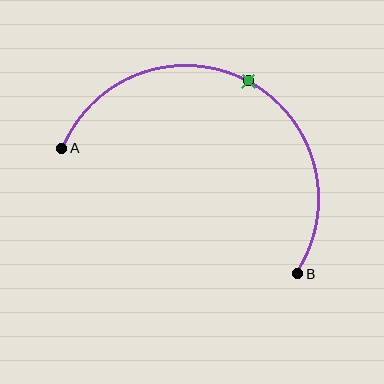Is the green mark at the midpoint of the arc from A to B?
Yes. The green mark lies on the arc at equal arc-length from both A and B — it is the arc midpoint.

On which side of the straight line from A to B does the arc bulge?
The arc bulges above the straight line connecting A and B.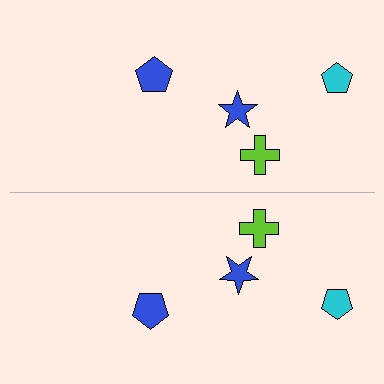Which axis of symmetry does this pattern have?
The pattern has a horizontal axis of symmetry running through the center of the image.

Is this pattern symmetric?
Yes, this pattern has bilateral (reflection) symmetry.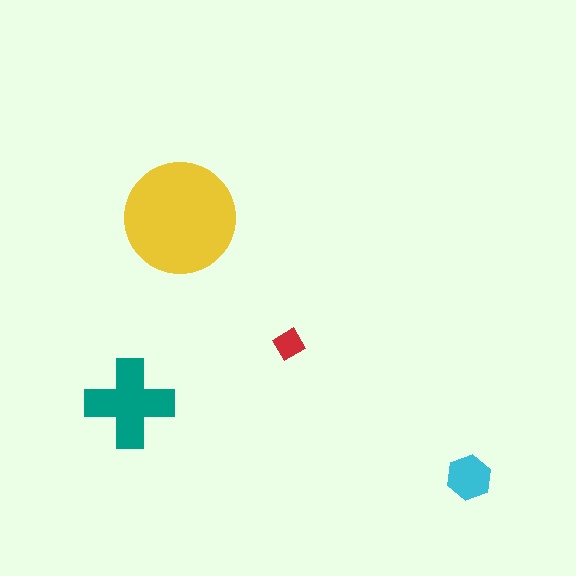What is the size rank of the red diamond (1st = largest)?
4th.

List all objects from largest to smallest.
The yellow circle, the teal cross, the cyan hexagon, the red diamond.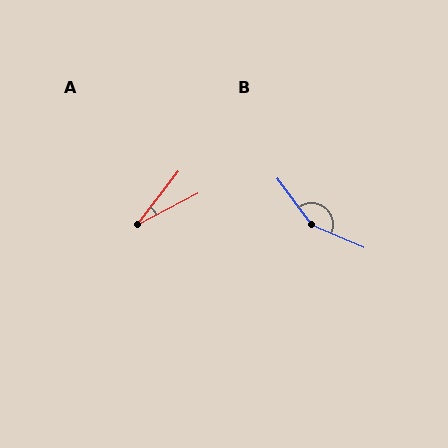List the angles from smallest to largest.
A (25°), B (150°).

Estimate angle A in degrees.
Approximately 25 degrees.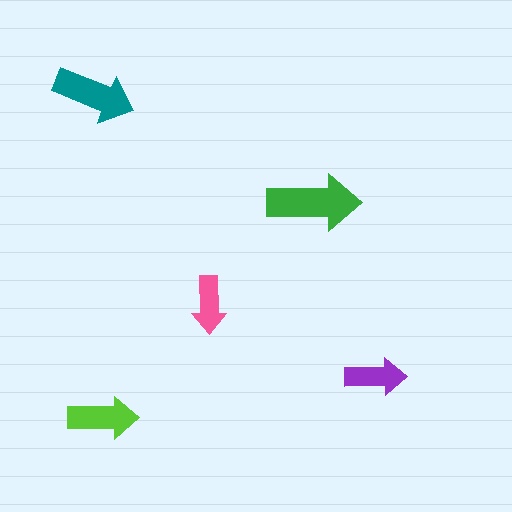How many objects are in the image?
There are 5 objects in the image.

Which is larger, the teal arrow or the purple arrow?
The teal one.